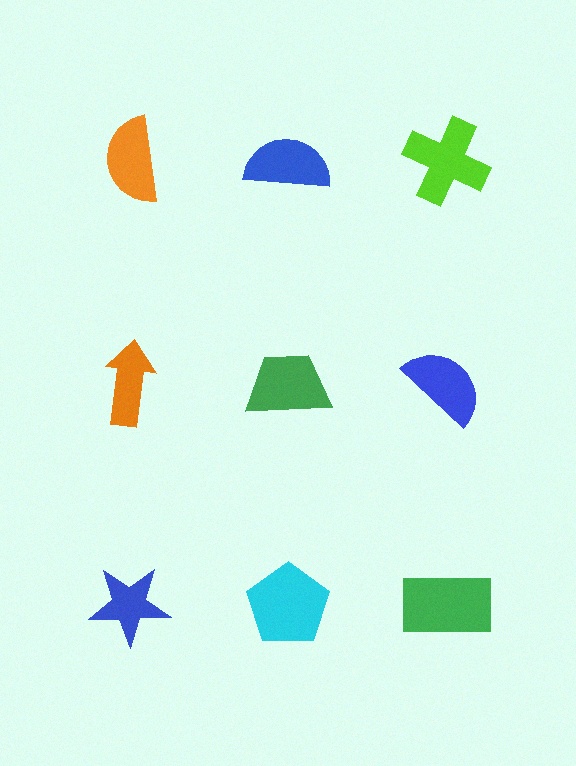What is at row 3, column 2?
A cyan pentagon.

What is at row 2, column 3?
A blue semicircle.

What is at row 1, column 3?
A lime cross.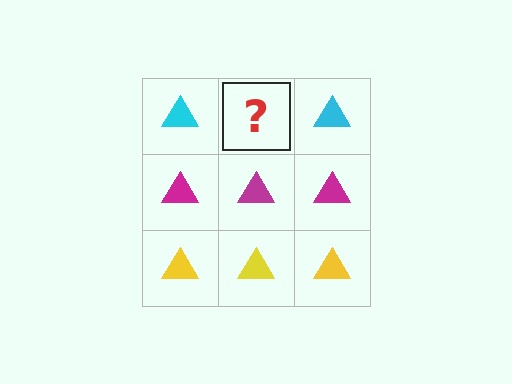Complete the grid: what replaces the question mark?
The question mark should be replaced with a cyan triangle.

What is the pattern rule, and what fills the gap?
The rule is that each row has a consistent color. The gap should be filled with a cyan triangle.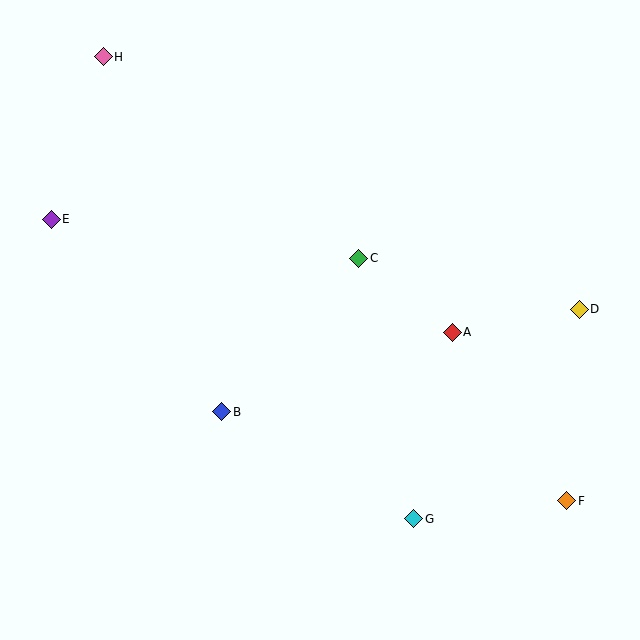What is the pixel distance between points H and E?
The distance between H and E is 171 pixels.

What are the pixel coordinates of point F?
Point F is at (567, 501).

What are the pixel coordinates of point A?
Point A is at (452, 332).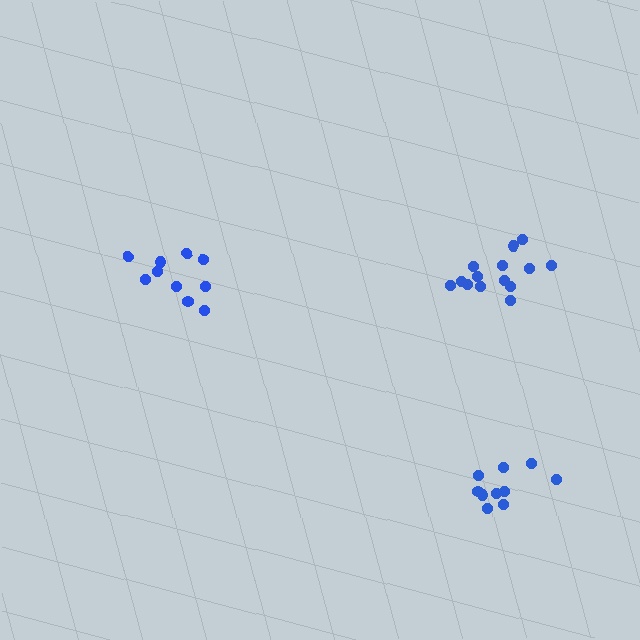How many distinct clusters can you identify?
There are 3 distinct clusters.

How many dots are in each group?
Group 1: 10 dots, Group 2: 14 dots, Group 3: 10 dots (34 total).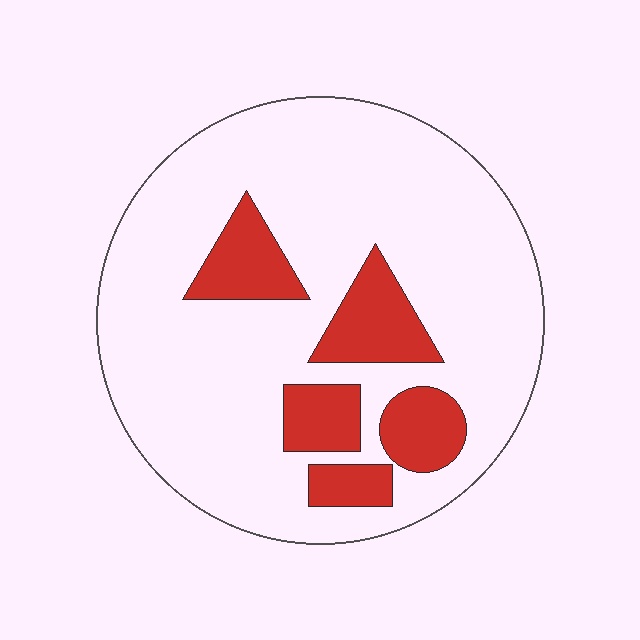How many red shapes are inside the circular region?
5.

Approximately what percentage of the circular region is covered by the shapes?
Approximately 20%.